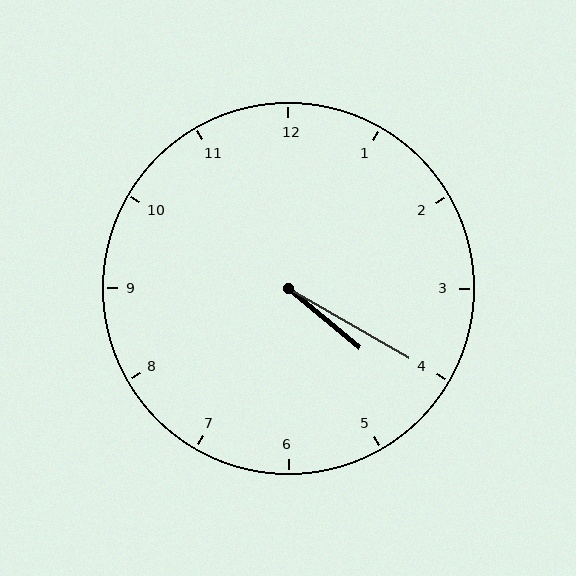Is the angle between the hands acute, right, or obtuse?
It is acute.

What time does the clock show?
4:20.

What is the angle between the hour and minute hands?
Approximately 10 degrees.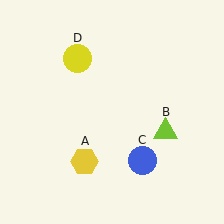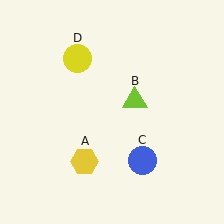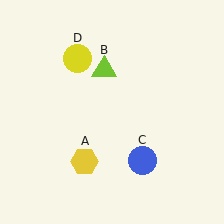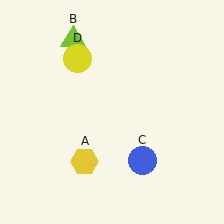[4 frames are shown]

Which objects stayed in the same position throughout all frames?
Yellow hexagon (object A) and blue circle (object C) and yellow circle (object D) remained stationary.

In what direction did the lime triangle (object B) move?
The lime triangle (object B) moved up and to the left.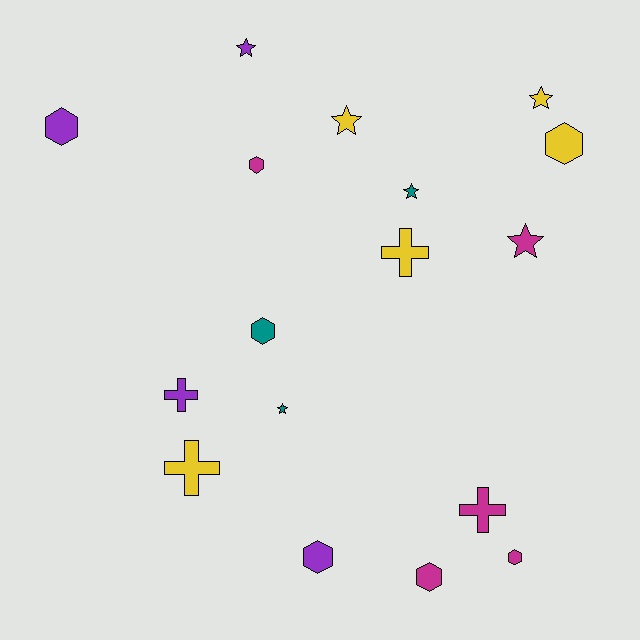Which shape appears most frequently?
Hexagon, with 7 objects.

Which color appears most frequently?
Yellow, with 5 objects.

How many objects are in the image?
There are 17 objects.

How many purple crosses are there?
There is 1 purple cross.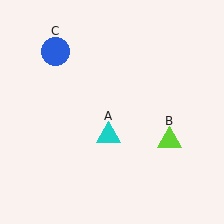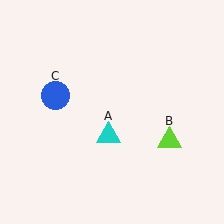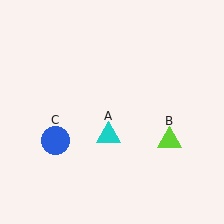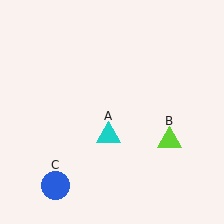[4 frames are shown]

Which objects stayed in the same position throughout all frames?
Cyan triangle (object A) and lime triangle (object B) remained stationary.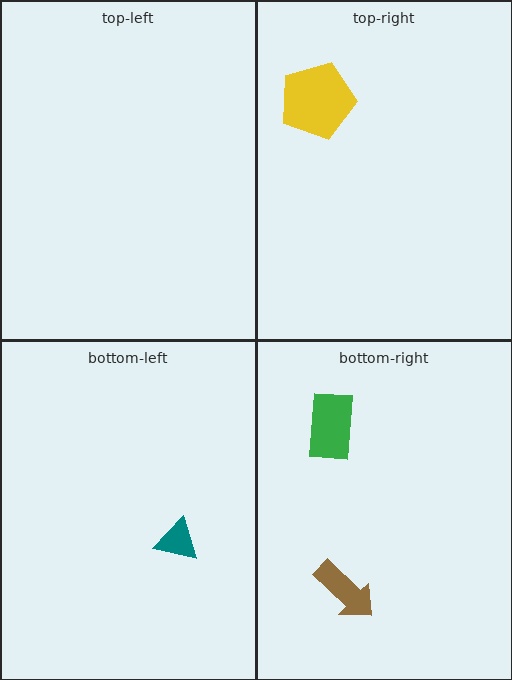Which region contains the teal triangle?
The bottom-left region.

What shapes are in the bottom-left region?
The teal triangle.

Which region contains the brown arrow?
The bottom-right region.